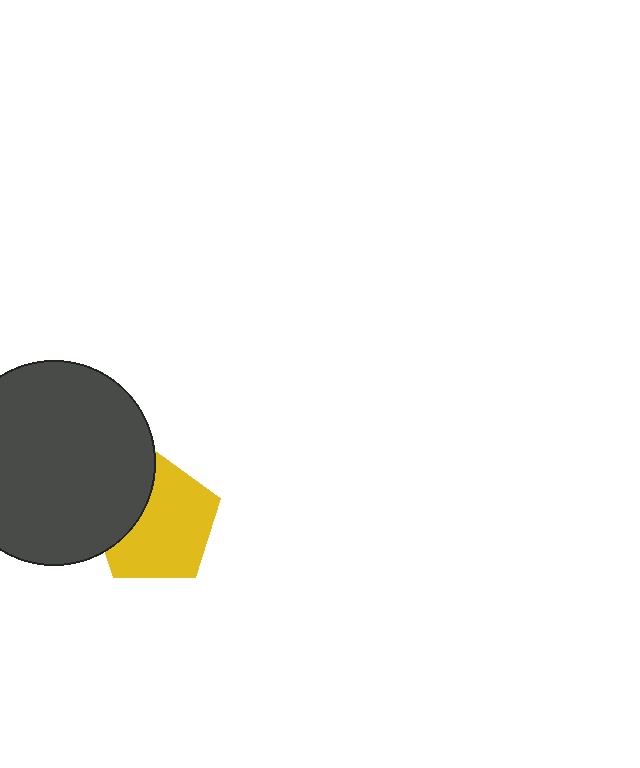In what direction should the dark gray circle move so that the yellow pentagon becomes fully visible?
The dark gray circle should move left. That is the shortest direction to clear the overlap and leave the yellow pentagon fully visible.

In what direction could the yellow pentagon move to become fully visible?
The yellow pentagon could move right. That would shift it out from behind the dark gray circle entirely.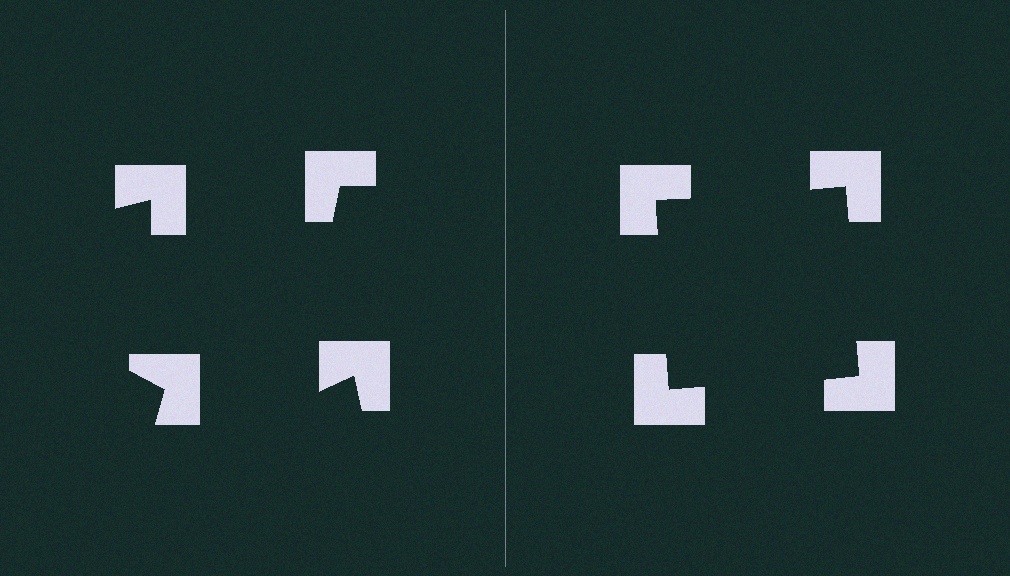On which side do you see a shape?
An illusory square appears on the right side. On the left side the wedge cuts are rotated, so no coherent shape forms.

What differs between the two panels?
The notched squares are positioned identically on both sides; only the wedge orientations differ. On the right they align to a square; on the left they are misaligned.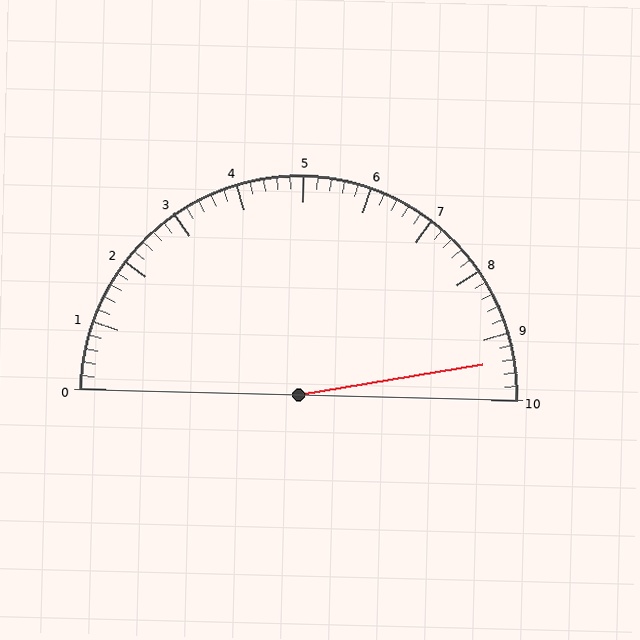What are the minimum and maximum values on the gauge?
The gauge ranges from 0 to 10.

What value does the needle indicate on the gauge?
The needle indicates approximately 9.4.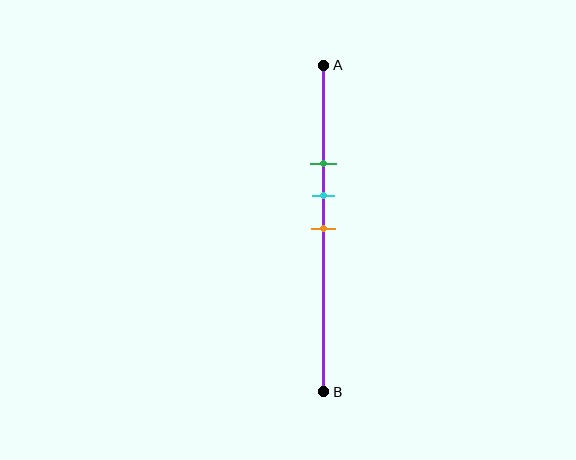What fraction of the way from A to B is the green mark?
The green mark is approximately 30% (0.3) of the way from A to B.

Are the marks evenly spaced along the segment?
Yes, the marks are approximately evenly spaced.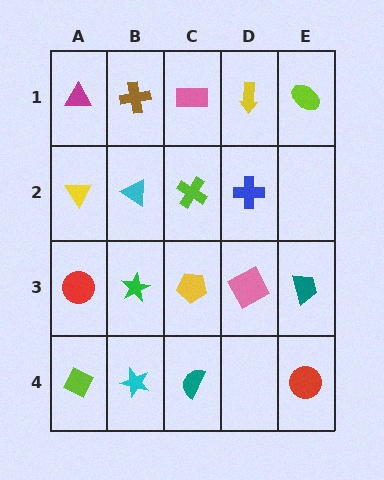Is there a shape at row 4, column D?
No, that cell is empty.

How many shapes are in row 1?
5 shapes.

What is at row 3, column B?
A green star.